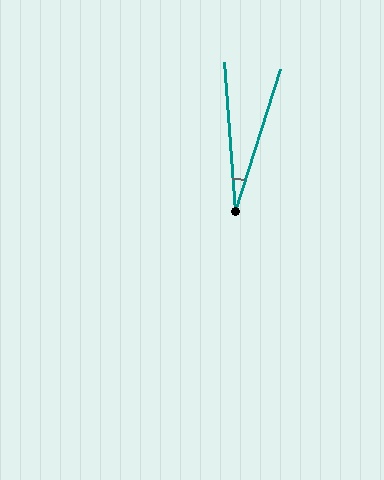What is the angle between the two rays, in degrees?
Approximately 22 degrees.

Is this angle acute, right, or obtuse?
It is acute.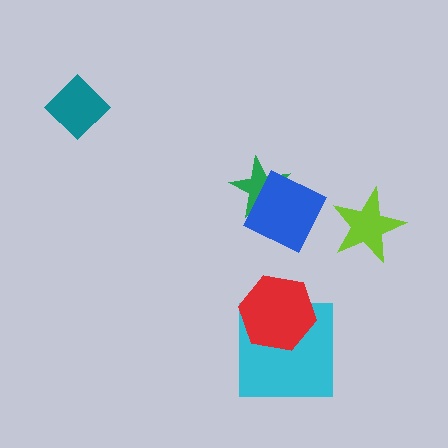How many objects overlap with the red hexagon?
1 object overlaps with the red hexagon.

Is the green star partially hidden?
Yes, it is partially covered by another shape.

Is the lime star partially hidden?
No, no other shape covers it.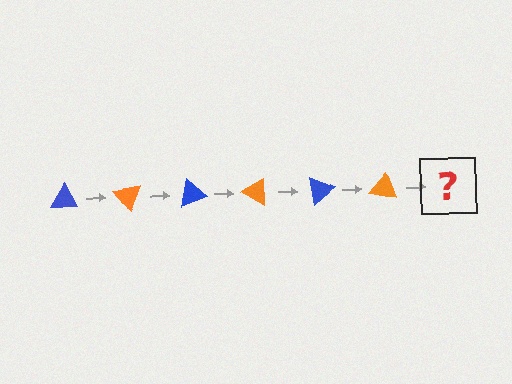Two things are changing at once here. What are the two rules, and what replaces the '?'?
The two rules are that it rotates 50 degrees each step and the color cycles through blue and orange. The '?' should be a blue triangle, rotated 300 degrees from the start.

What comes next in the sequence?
The next element should be a blue triangle, rotated 300 degrees from the start.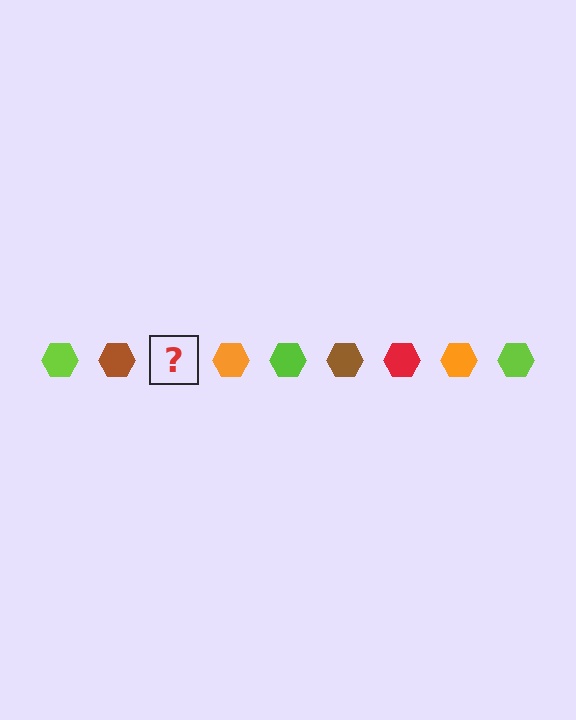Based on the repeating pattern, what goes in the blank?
The blank should be a red hexagon.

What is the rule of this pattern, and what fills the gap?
The rule is that the pattern cycles through lime, brown, red, orange hexagons. The gap should be filled with a red hexagon.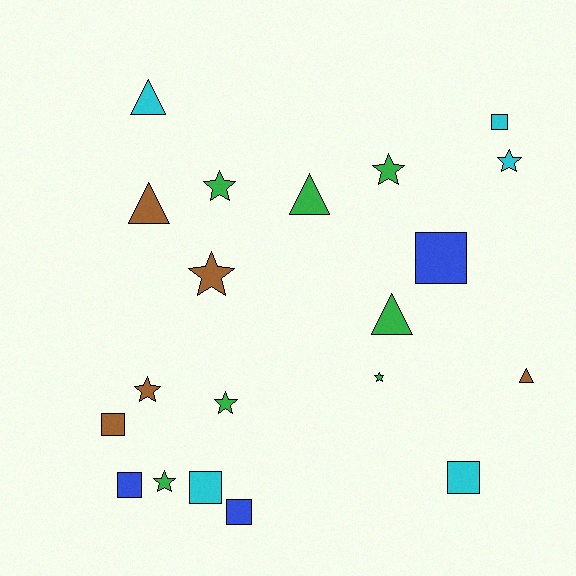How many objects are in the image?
There are 20 objects.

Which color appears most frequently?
Green, with 7 objects.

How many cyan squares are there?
There are 3 cyan squares.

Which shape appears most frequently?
Star, with 8 objects.